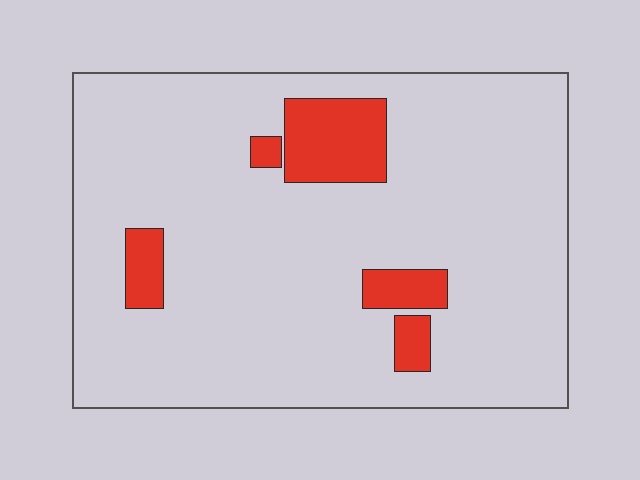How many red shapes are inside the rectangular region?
5.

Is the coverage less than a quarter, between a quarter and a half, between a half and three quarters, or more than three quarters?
Less than a quarter.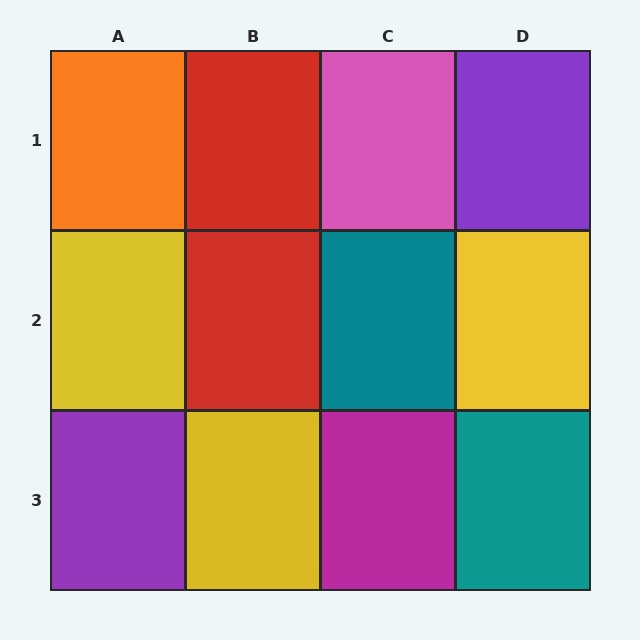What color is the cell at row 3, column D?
Teal.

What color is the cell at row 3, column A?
Purple.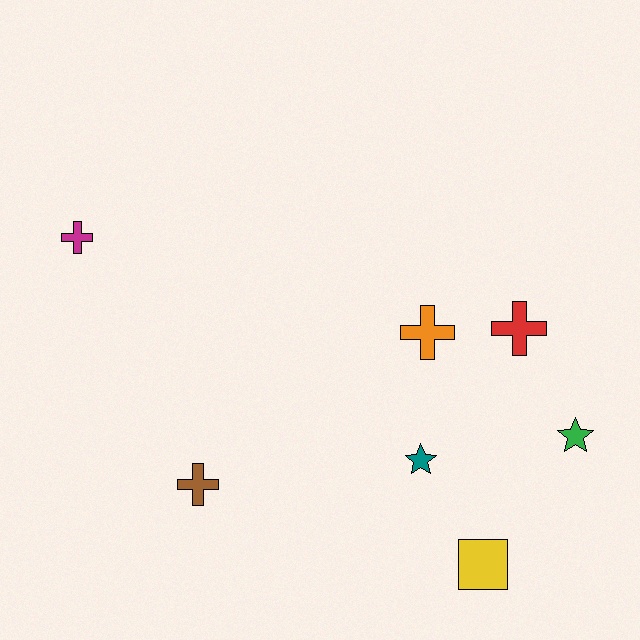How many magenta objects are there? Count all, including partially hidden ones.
There is 1 magenta object.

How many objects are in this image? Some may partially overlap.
There are 7 objects.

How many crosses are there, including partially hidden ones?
There are 4 crosses.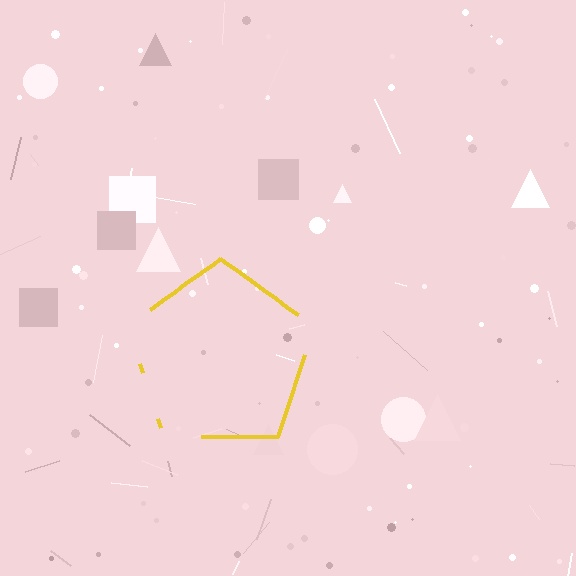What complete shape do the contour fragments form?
The contour fragments form a pentagon.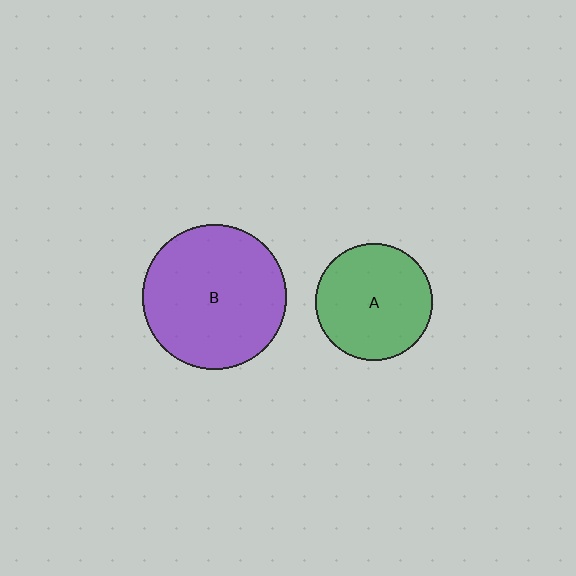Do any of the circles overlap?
No, none of the circles overlap.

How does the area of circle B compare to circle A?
Approximately 1.5 times.